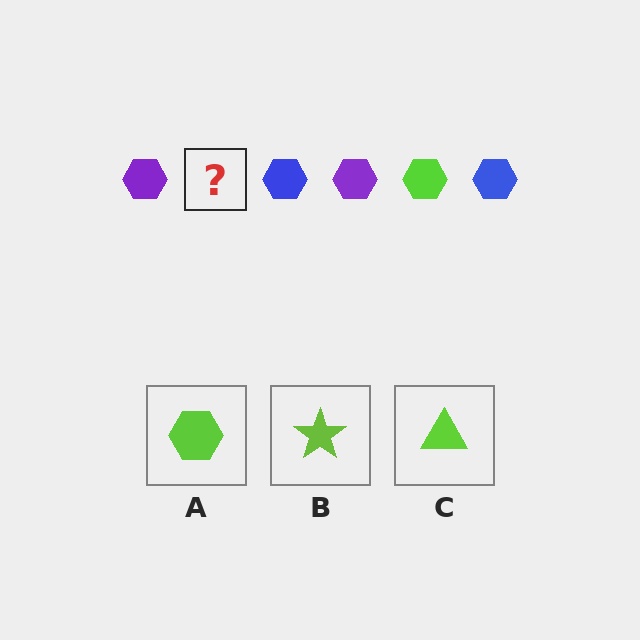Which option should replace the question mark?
Option A.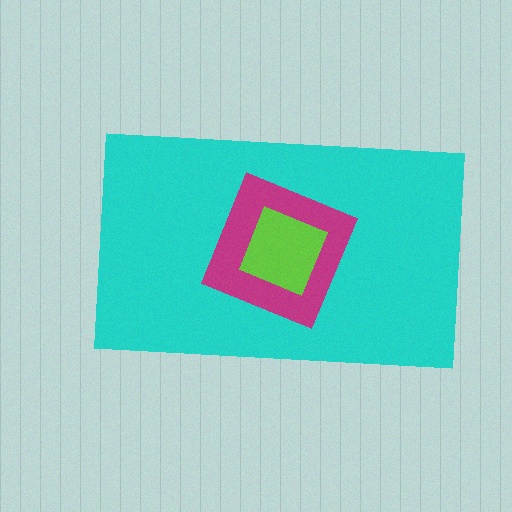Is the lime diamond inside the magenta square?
Yes.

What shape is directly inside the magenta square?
The lime diamond.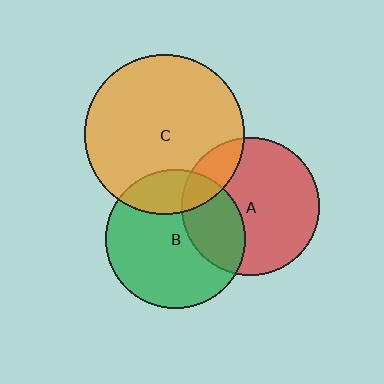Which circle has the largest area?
Circle C (orange).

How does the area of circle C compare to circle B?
Approximately 1.3 times.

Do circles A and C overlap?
Yes.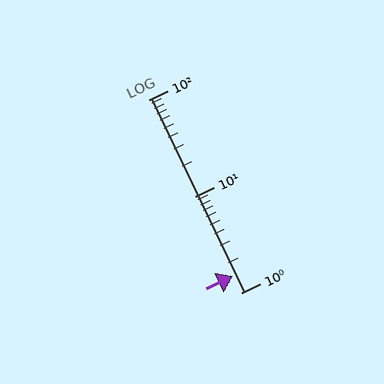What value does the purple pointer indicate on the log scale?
The pointer indicates approximately 1.5.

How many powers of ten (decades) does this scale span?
The scale spans 2 decades, from 1 to 100.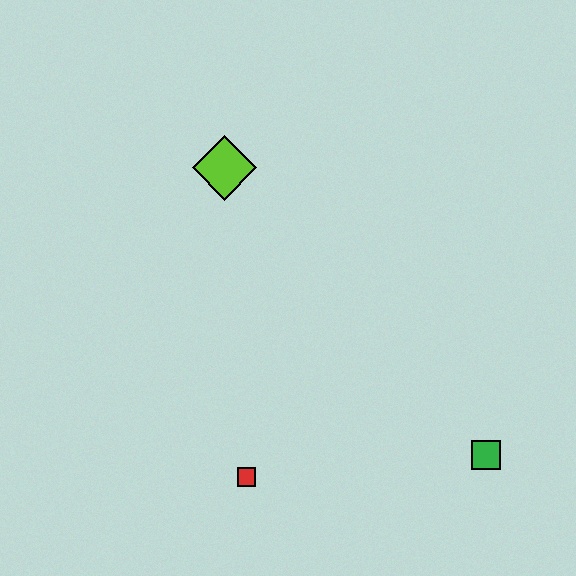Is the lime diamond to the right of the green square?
No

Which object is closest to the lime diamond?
The red square is closest to the lime diamond.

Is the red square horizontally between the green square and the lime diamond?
Yes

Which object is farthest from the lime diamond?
The green square is farthest from the lime diamond.